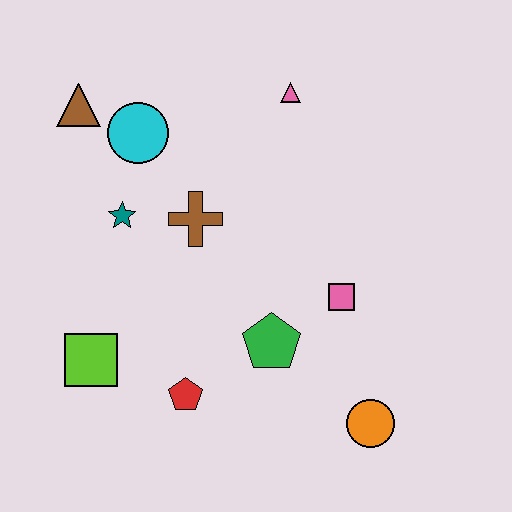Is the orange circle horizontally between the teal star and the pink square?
No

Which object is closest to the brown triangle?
The cyan circle is closest to the brown triangle.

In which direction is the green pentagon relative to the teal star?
The green pentagon is to the right of the teal star.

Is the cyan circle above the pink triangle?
No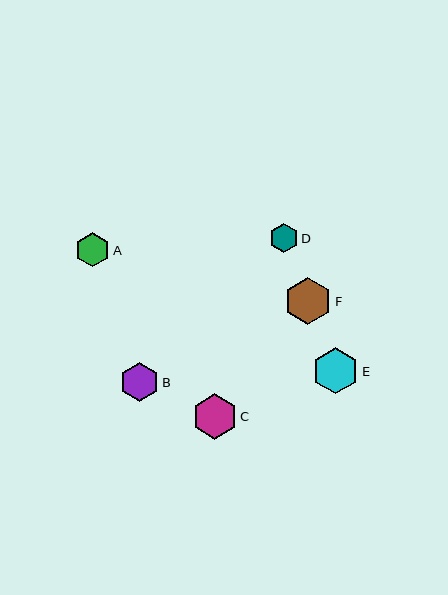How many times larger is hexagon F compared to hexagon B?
Hexagon F is approximately 1.2 times the size of hexagon B.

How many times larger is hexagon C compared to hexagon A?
Hexagon C is approximately 1.3 times the size of hexagon A.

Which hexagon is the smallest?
Hexagon D is the smallest with a size of approximately 29 pixels.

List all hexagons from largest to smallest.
From largest to smallest: F, E, C, B, A, D.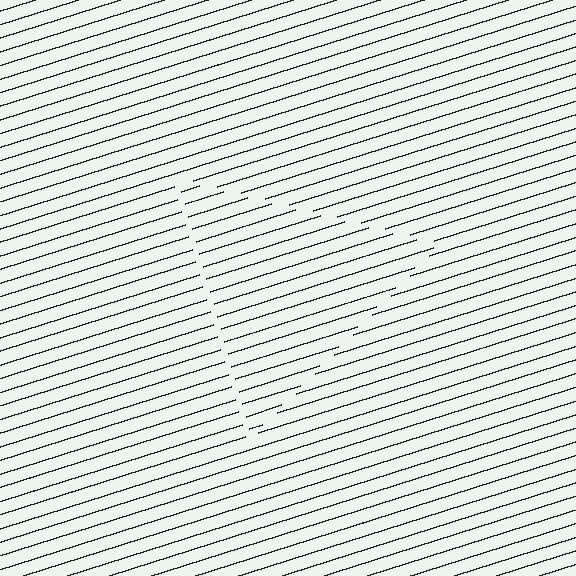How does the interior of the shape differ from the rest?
The interior of the shape contains the same grating, shifted by half a period — the contour is defined by the phase discontinuity where line-ends from the inner and outer gratings abut.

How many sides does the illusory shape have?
3 sides — the line-ends trace a triangle.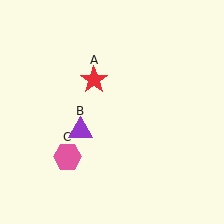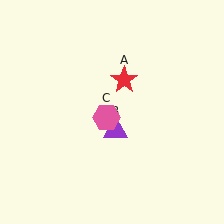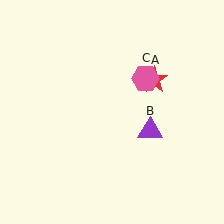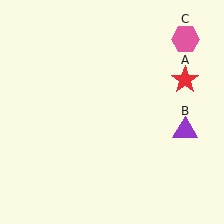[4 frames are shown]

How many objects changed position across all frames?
3 objects changed position: red star (object A), purple triangle (object B), pink hexagon (object C).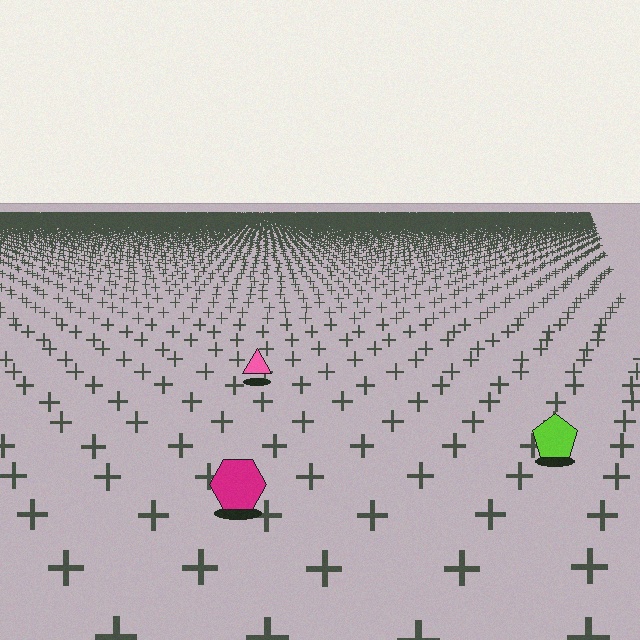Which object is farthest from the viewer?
The pink triangle is farthest from the viewer. It appears smaller and the ground texture around it is denser.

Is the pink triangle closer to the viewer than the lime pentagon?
No. The lime pentagon is closer — you can tell from the texture gradient: the ground texture is coarser near it.